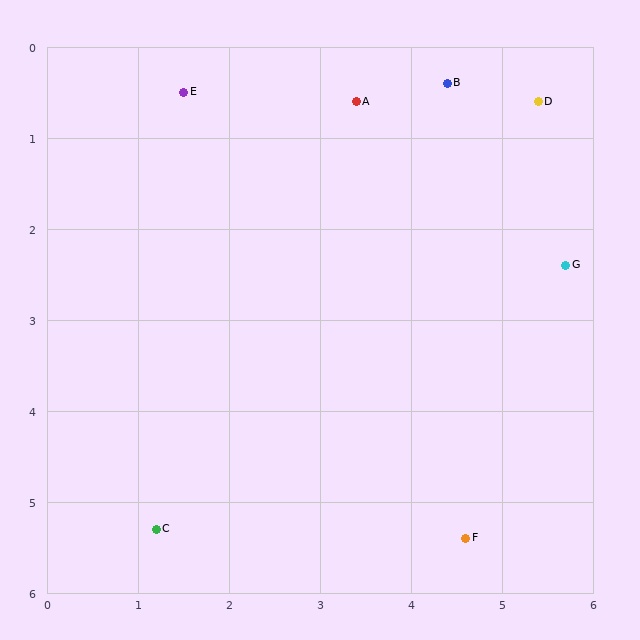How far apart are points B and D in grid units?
Points B and D are about 1.0 grid units apart.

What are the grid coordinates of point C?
Point C is at approximately (1.2, 5.3).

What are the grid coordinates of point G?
Point G is at approximately (5.7, 2.4).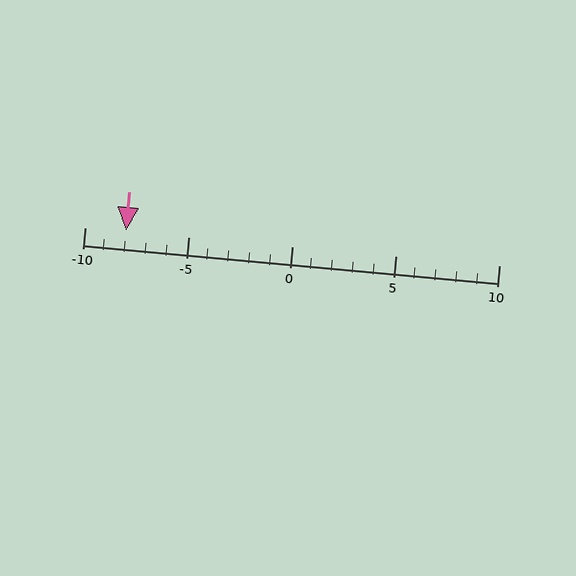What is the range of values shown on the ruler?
The ruler shows values from -10 to 10.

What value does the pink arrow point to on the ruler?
The pink arrow points to approximately -8.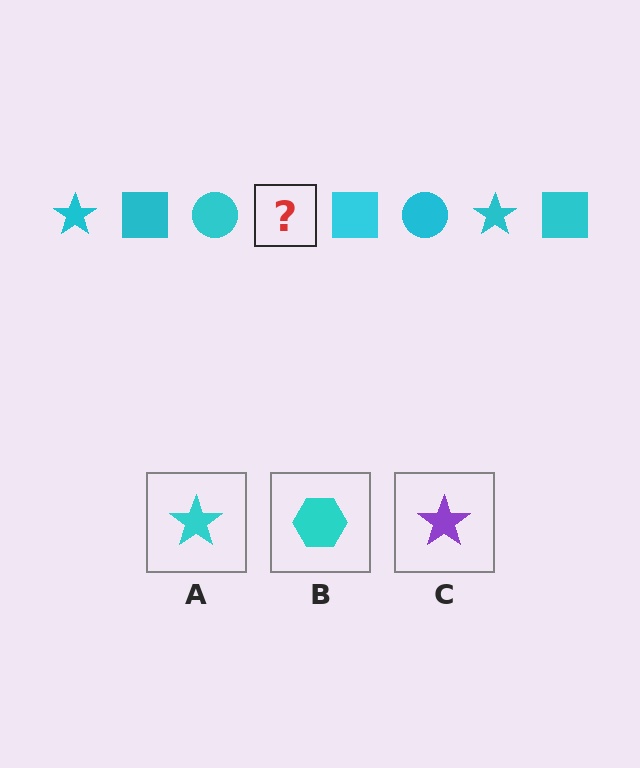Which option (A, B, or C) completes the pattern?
A.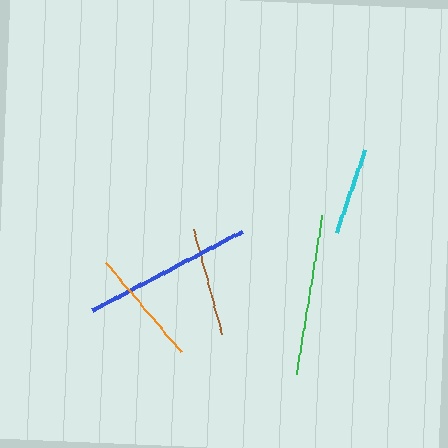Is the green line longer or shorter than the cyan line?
The green line is longer than the cyan line.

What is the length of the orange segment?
The orange segment is approximately 117 pixels long.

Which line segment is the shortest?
The cyan line is the shortest at approximately 87 pixels.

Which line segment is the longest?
The blue line is the longest at approximately 169 pixels.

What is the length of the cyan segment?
The cyan segment is approximately 87 pixels long.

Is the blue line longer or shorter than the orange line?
The blue line is longer than the orange line.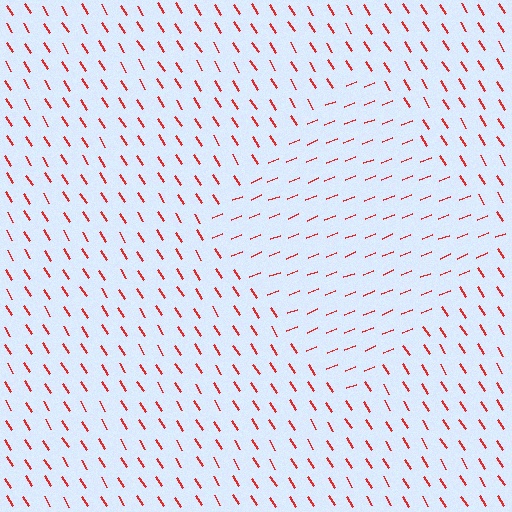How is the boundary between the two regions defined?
The boundary is defined purely by a change in line orientation (approximately 79 degrees difference). All lines are the same color and thickness.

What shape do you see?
I see a diamond.